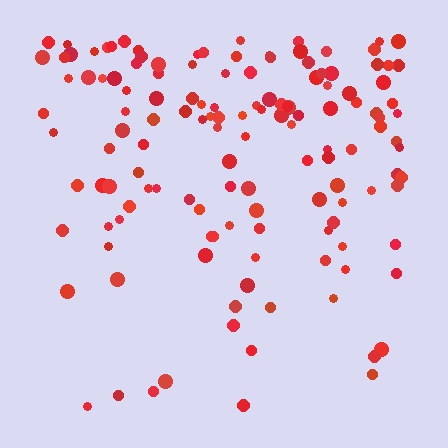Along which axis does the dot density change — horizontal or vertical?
Vertical.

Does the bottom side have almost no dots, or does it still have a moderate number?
Still a moderate number, just noticeably fewer than the top.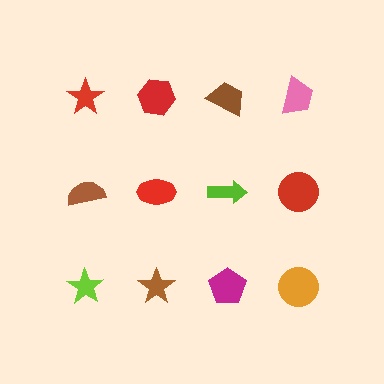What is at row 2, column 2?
A red ellipse.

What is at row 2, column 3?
A lime arrow.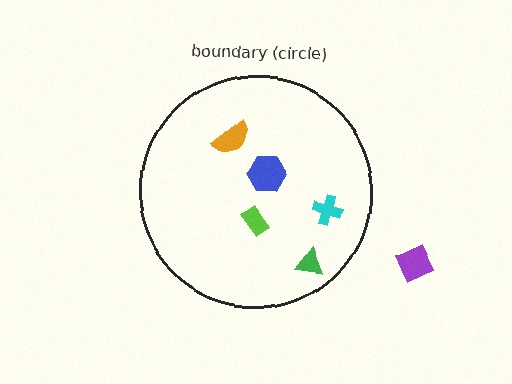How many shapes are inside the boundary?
5 inside, 1 outside.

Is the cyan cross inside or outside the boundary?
Inside.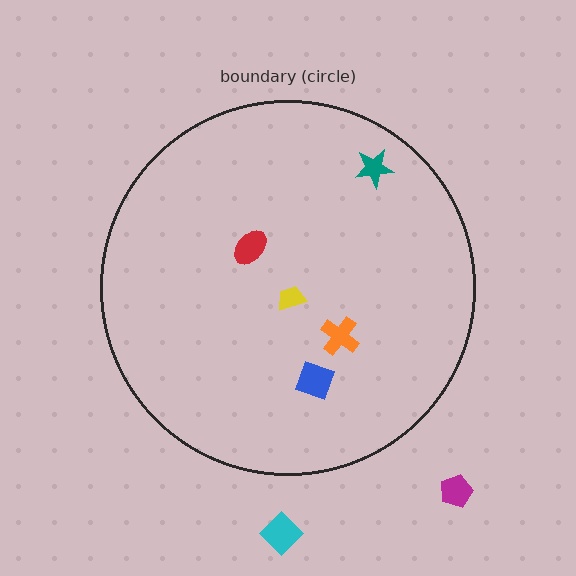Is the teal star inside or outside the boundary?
Inside.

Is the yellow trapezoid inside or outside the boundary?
Inside.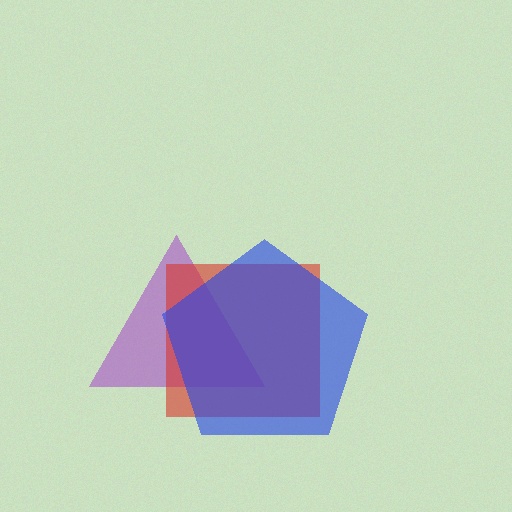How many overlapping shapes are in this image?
There are 3 overlapping shapes in the image.